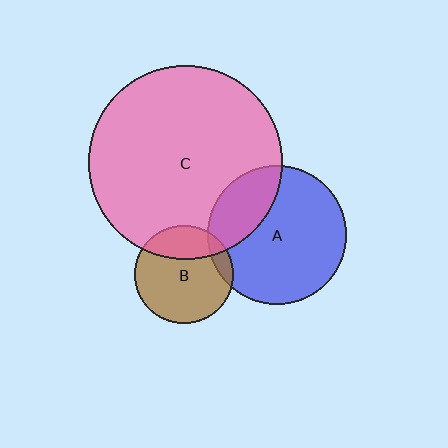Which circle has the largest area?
Circle C (pink).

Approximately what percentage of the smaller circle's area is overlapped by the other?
Approximately 25%.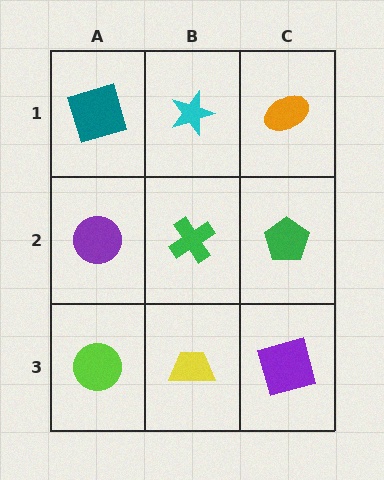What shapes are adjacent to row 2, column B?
A cyan star (row 1, column B), a yellow trapezoid (row 3, column B), a purple circle (row 2, column A), a green pentagon (row 2, column C).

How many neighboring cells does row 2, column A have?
3.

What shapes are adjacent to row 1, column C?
A green pentagon (row 2, column C), a cyan star (row 1, column B).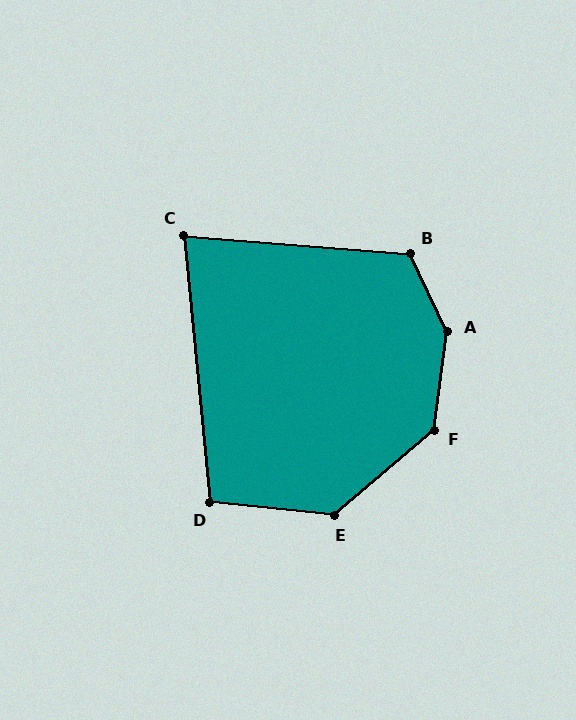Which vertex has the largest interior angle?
A, at approximately 146 degrees.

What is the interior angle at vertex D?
Approximately 102 degrees (obtuse).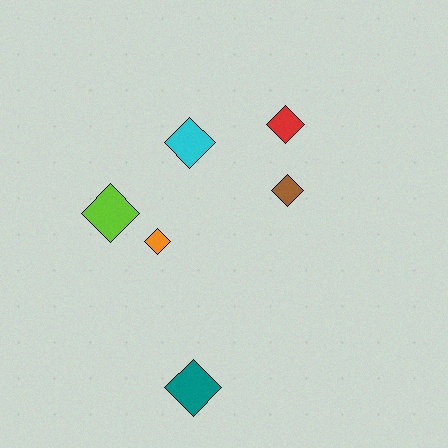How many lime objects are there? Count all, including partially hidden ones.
There is 1 lime object.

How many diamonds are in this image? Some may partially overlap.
There are 6 diamonds.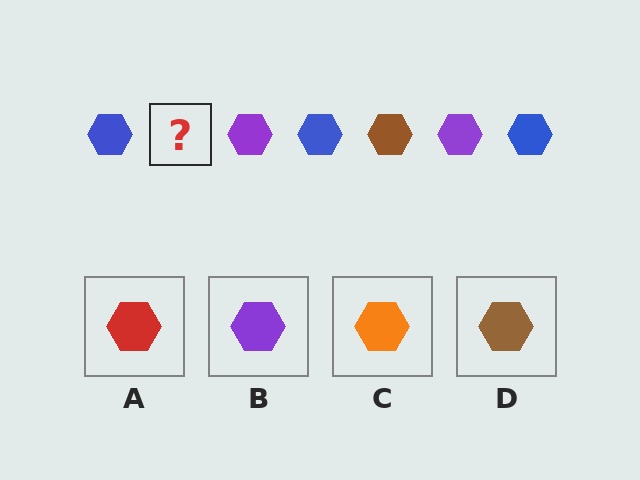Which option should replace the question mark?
Option D.